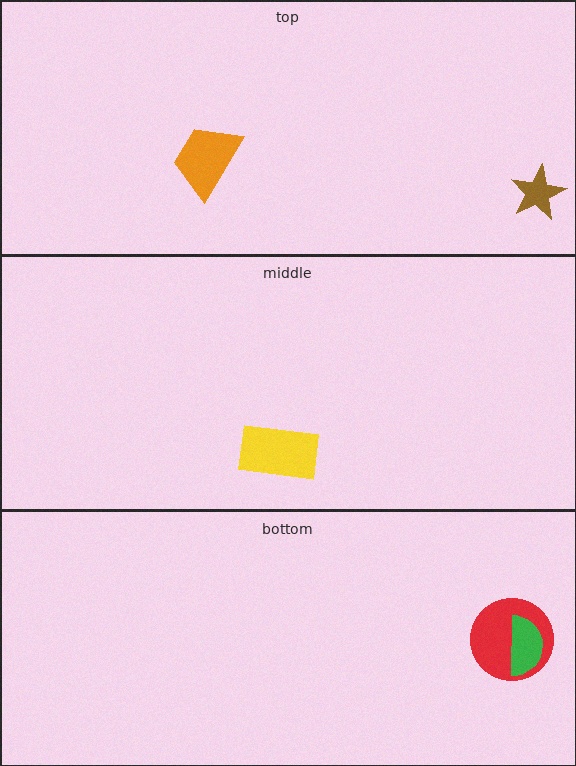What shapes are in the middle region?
The yellow rectangle.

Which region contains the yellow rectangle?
The middle region.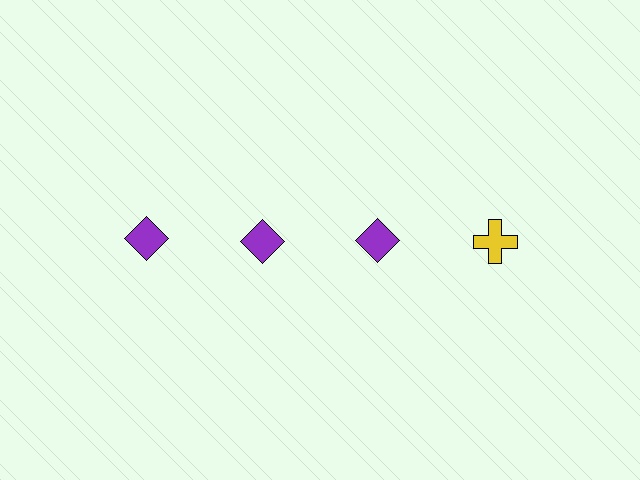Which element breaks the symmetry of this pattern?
The yellow cross in the top row, second from right column breaks the symmetry. All other shapes are purple diamonds.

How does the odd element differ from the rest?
It differs in both color (yellow instead of purple) and shape (cross instead of diamond).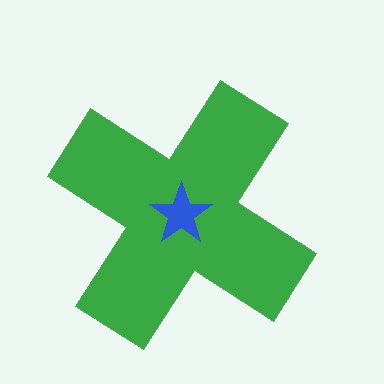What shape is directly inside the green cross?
The blue star.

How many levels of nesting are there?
2.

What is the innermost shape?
The blue star.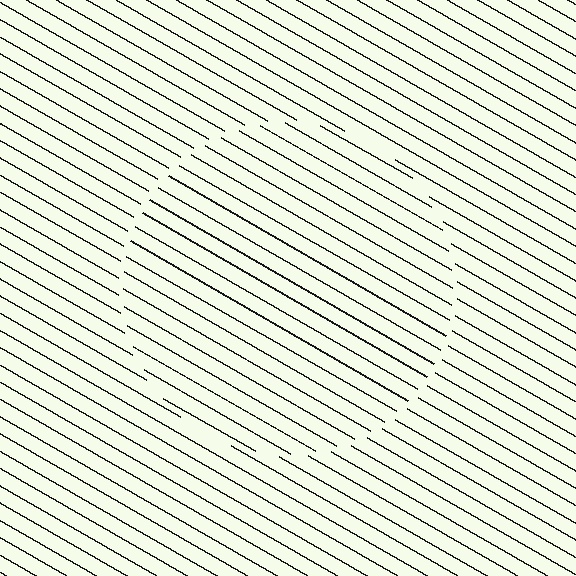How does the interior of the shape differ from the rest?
The interior of the shape contains the same grating, shifted by half a period — the contour is defined by the phase discontinuity where line-ends from the inner and outer gratings abut.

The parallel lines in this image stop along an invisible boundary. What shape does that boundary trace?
An illusory circle. The interior of the shape contains the same grating, shifted by half a period — the contour is defined by the phase discontinuity where line-ends from the inner and outer gratings abut.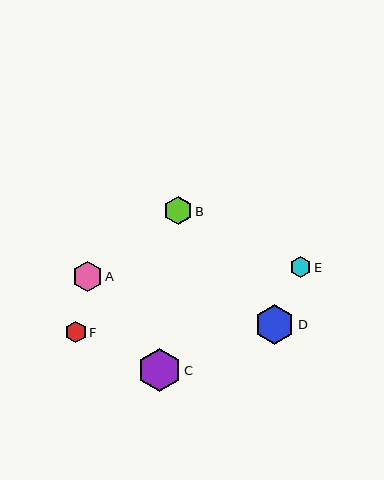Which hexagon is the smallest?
Hexagon F is the smallest with a size of approximately 21 pixels.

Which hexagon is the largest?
Hexagon C is the largest with a size of approximately 43 pixels.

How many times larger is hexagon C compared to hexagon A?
Hexagon C is approximately 1.4 times the size of hexagon A.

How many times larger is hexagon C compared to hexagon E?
Hexagon C is approximately 2.1 times the size of hexagon E.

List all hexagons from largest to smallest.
From largest to smallest: C, D, A, B, E, F.